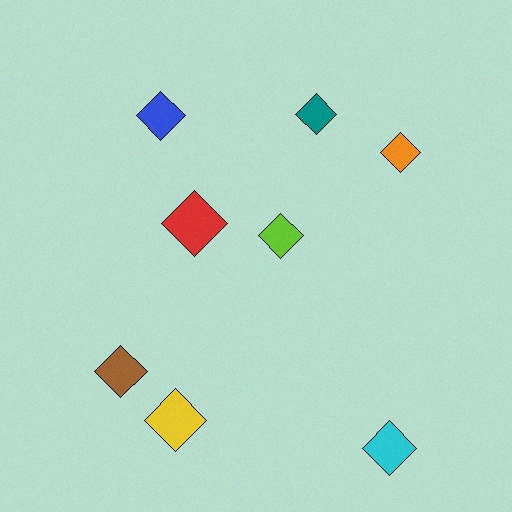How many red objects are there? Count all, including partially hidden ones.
There is 1 red object.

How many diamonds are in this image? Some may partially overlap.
There are 8 diamonds.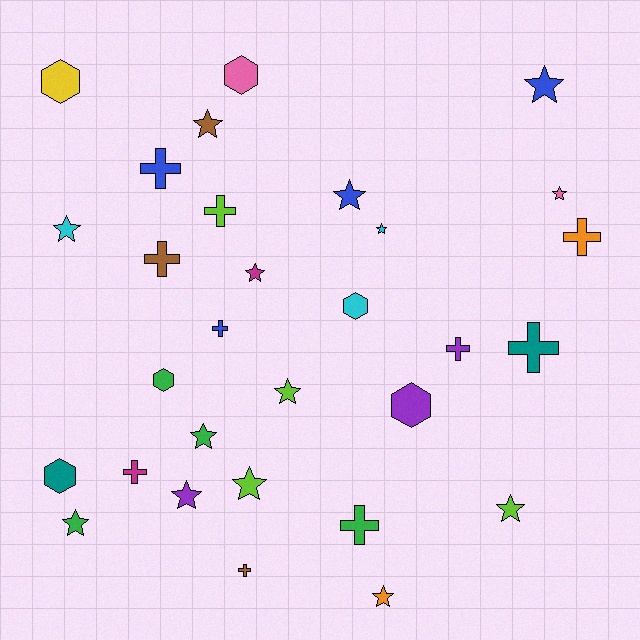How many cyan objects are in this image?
There are 3 cyan objects.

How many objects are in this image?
There are 30 objects.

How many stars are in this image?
There are 14 stars.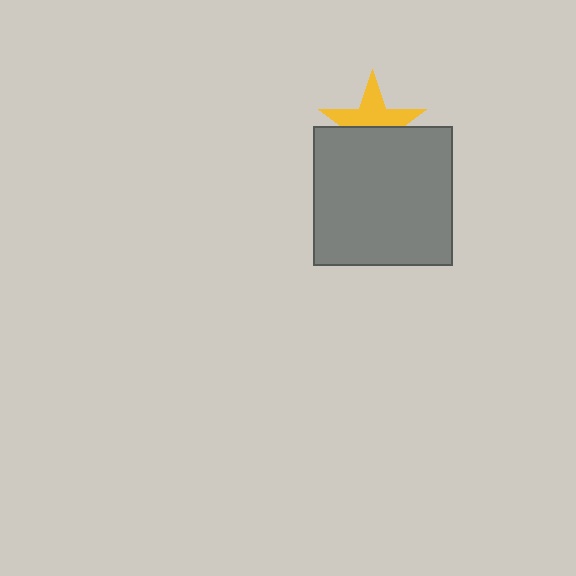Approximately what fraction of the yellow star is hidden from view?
Roughly 49% of the yellow star is hidden behind the gray square.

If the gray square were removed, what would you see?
You would see the complete yellow star.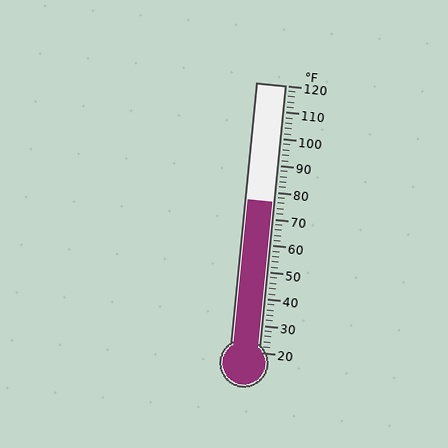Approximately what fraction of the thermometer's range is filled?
The thermometer is filled to approximately 55% of its range.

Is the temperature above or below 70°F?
The temperature is above 70°F.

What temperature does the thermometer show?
The thermometer shows approximately 76°F.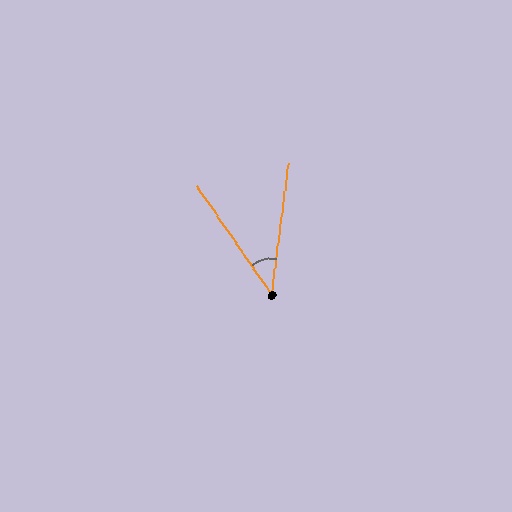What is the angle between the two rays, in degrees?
Approximately 42 degrees.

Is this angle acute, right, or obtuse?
It is acute.